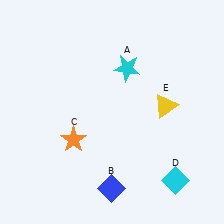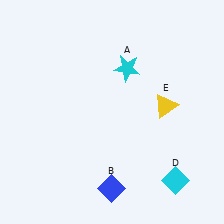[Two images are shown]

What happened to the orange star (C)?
The orange star (C) was removed in Image 2. It was in the bottom-left area of Image 1.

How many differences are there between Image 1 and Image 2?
There is 1 difference between the two images.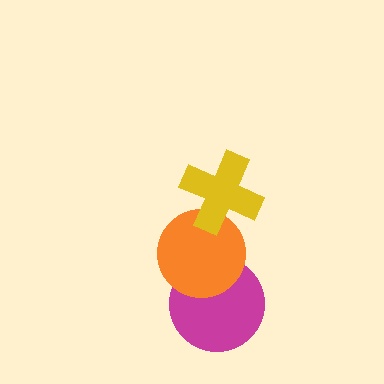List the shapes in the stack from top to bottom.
From top to bottom: the yellow cross, the orange circle, the magenta circle.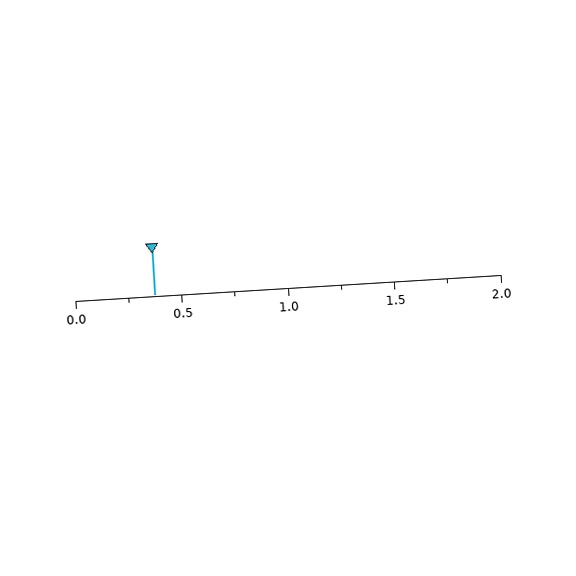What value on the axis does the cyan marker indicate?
The marker indicates approximately 0.38.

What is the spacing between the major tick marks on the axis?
The major ticks are spaced 0.5 apart.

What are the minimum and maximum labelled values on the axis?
The axis runs from 0.0 to 2.0.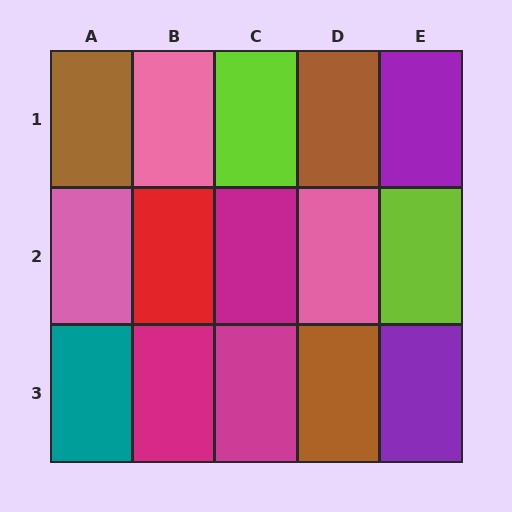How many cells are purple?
2 cells are purple.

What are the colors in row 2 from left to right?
Pink, red, magenta, pink, lime.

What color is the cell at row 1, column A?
Brown.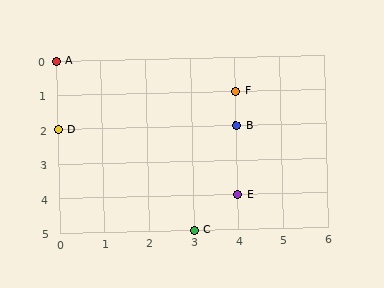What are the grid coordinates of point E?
Point E is at grid coordinates (4, 4).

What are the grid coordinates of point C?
Point C is at grid coordinates (3, 5).